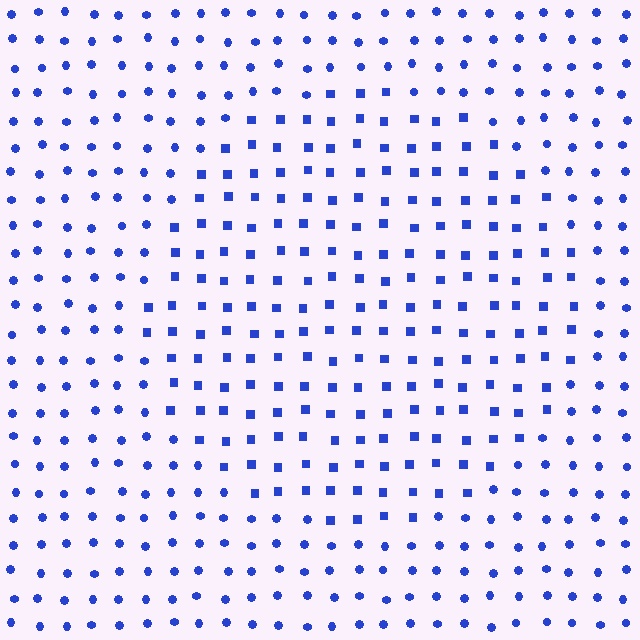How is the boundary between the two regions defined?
The boundary is defined by a change in element shape: squares inside vs. circles outside. All elements share the same color and spacing.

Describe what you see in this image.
The image is filled with small blue elements arranged in a uniform grid. A circle-shaped region contains squares, while the surrounding area contains circles. The boundary is defined purely by the change in element shape.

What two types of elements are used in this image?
The image uses squares inside the circle region and circles outside it.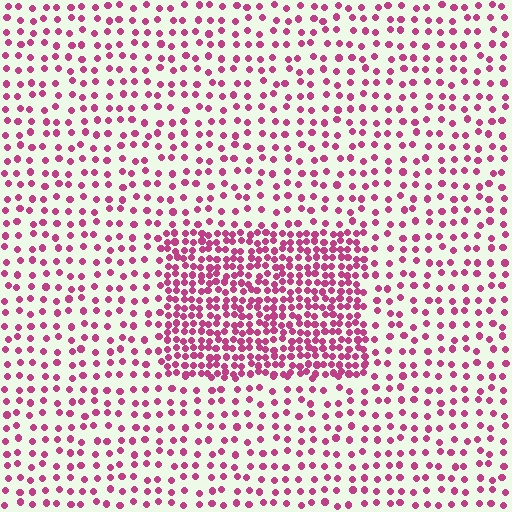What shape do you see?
I see a rectangle.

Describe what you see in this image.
The image contains small magenta elements arranged at two different densities. A rectangle-shaped region is visible where the elements are more densely packed than the surrounding area.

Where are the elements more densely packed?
The elements are more densely packed inside the rectangle boundary.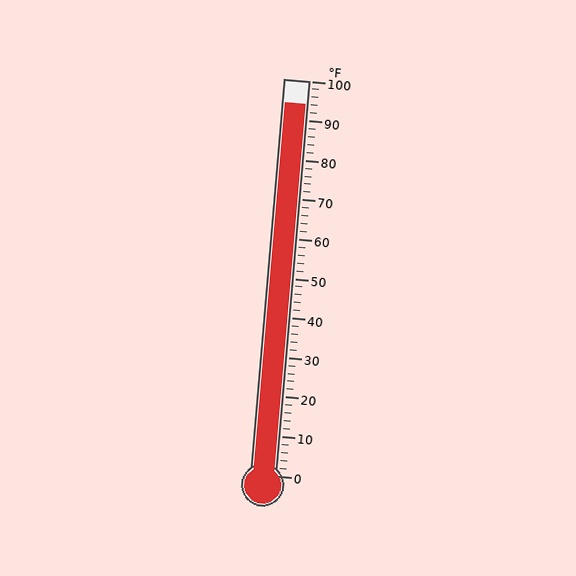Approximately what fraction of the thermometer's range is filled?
The thermometer is filled to approximately 95% of its range.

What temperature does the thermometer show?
The thermometer shows approximately 94°F.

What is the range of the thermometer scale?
The thermometer scale ranges from 0°F to 100°F.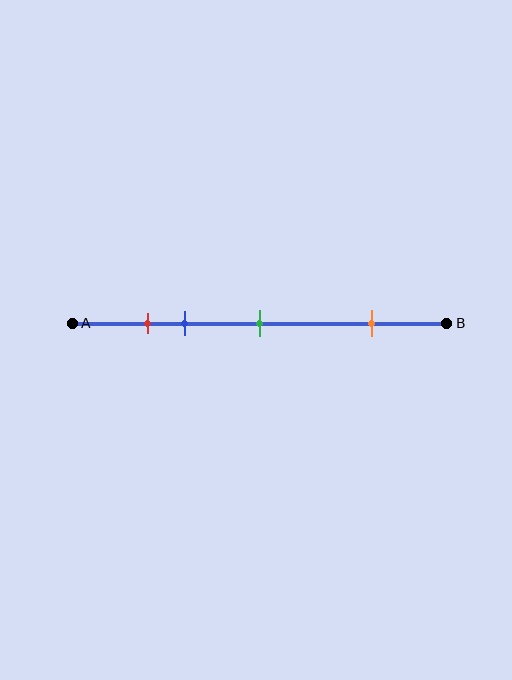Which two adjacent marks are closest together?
The red and blue marks are the closest adjacent pair.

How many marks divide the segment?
There are 4 marks dividing the segment.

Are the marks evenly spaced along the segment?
No, the marks are not evenly spaced.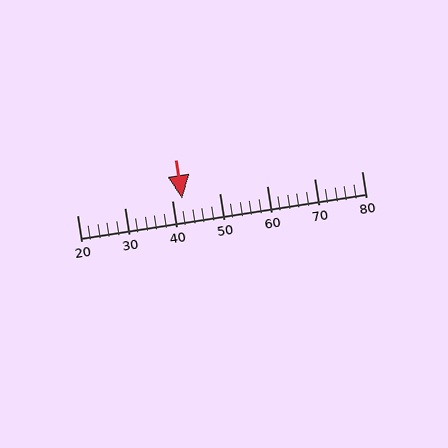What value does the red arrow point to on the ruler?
The red arrow points to approximately 42.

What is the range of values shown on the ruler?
The ruler shows values from 20 to 80.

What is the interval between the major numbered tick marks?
The major tick marks are spaced 10 units apart.